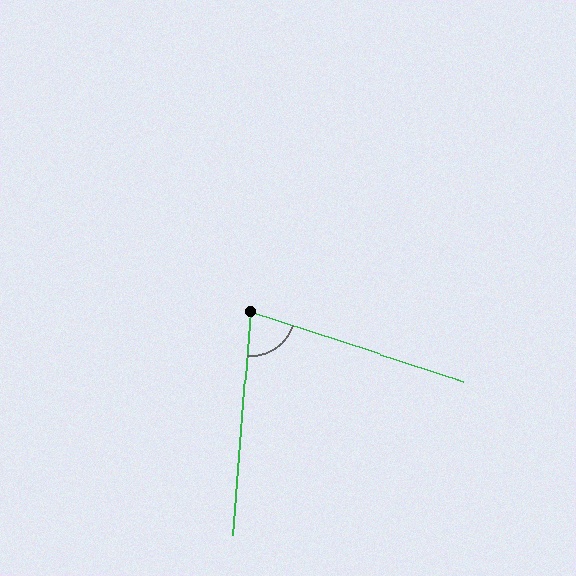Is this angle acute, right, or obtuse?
It is acute.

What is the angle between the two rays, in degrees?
Approximately 77 degrees.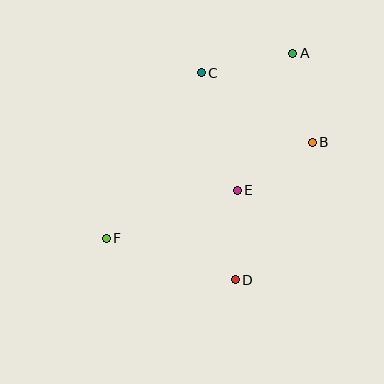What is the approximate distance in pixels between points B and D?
The distance between B and D is approximately 158 pixels.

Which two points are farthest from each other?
Points A and F are farthest from each other.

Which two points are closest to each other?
Points D and E are closest to each other.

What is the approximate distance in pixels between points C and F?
The distance between C and F is approximately 191 pixels.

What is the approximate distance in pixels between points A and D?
The distance between A and D is approximately 233 pixels.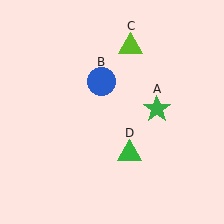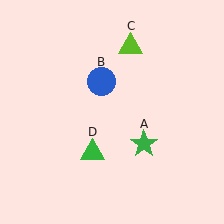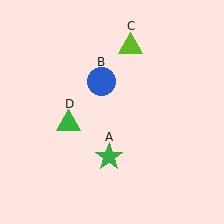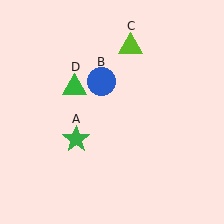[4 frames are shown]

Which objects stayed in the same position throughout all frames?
Blue circle (object B) and lime triangle (object C) remained stationary.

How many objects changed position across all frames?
2 objects changed position: green star (object A), green triangle (object D).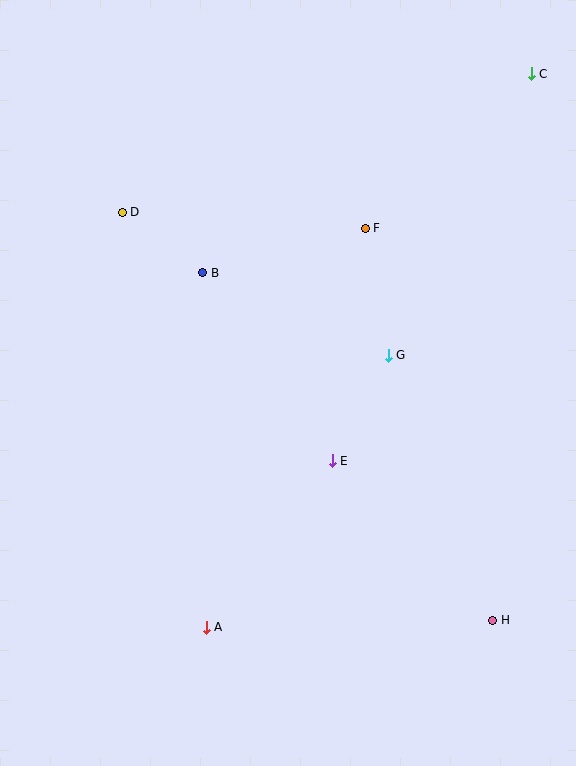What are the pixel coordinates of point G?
Point G is at (388, 355).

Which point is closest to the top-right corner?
Point C is closest to the top-right corner.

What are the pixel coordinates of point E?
Point E is at (332, 461).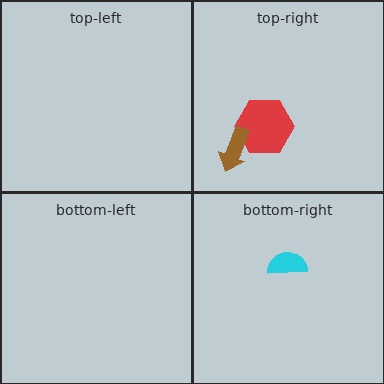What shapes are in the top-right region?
The red hexagon, the brown arrow.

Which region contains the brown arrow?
The top-right region.